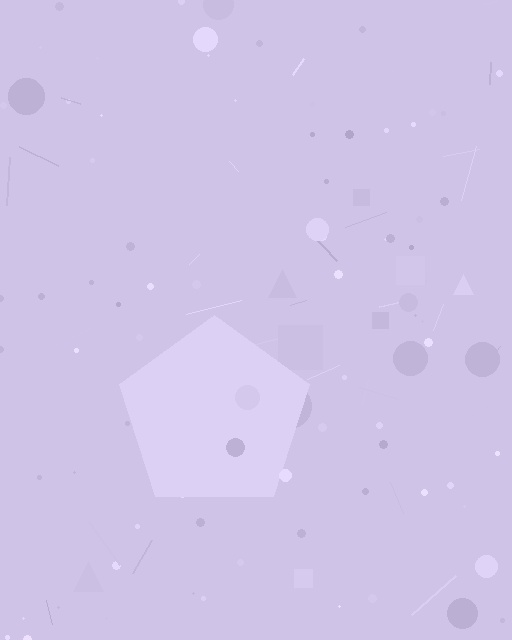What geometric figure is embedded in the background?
A pentagon is embedded in the background.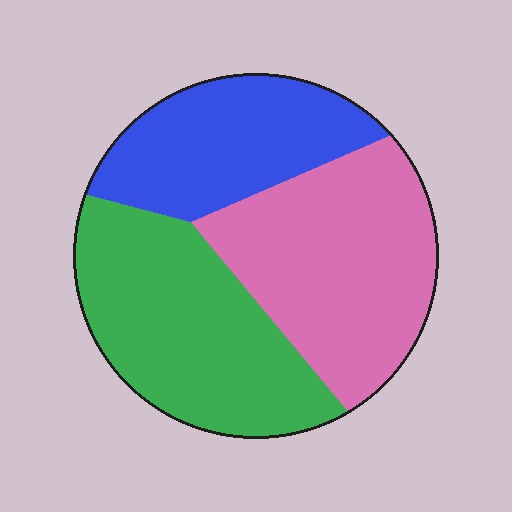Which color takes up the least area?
Blue, at roughly 25%.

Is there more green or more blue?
Green.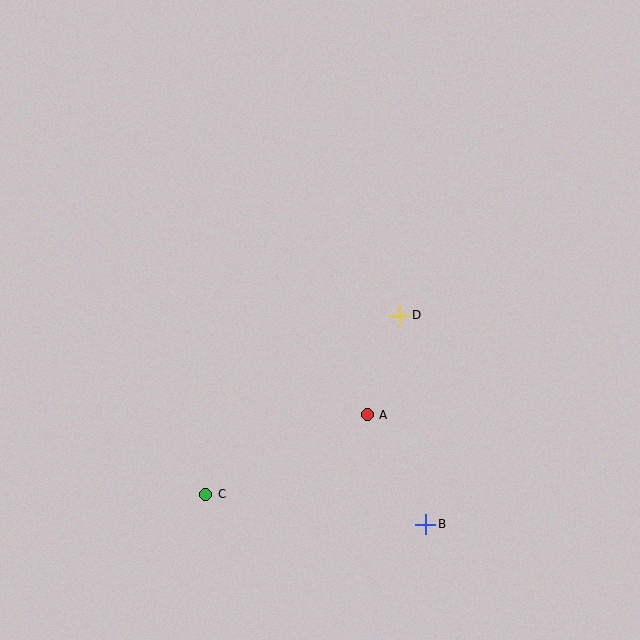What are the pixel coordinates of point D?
Point D is at (400, 315).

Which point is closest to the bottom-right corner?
Point B is closest to the bottom-right corner.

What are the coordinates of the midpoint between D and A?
The midpoint between D and A is at (384, 365).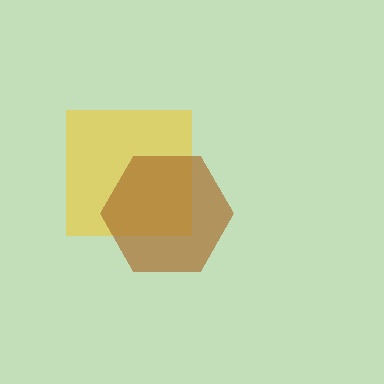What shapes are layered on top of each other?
The layered shapes are: a yellow square, a brown hexagon.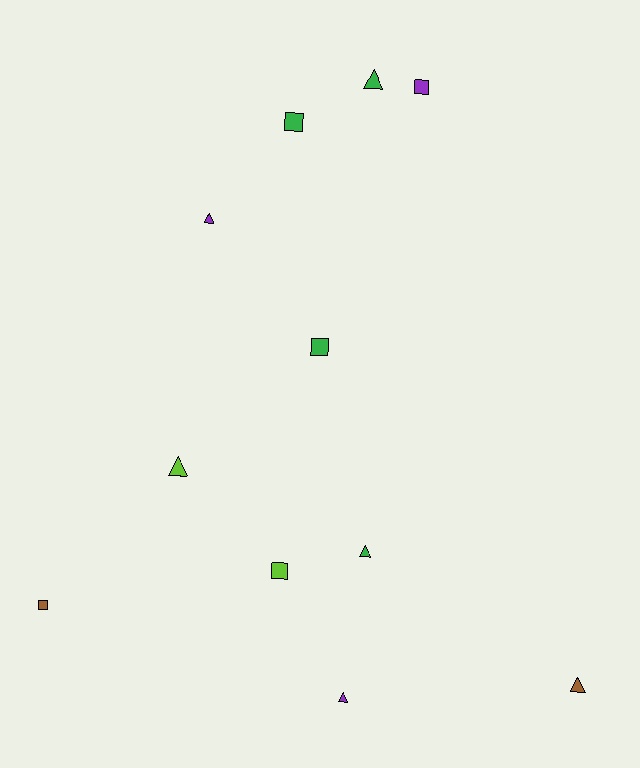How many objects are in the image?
There are 11 objects.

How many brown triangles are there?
There is 1 brown triangle.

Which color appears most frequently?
Green, with 4 objects.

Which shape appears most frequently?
Triangle, with 6 objects.